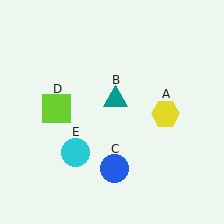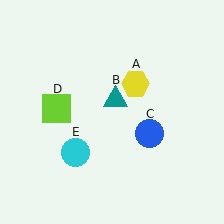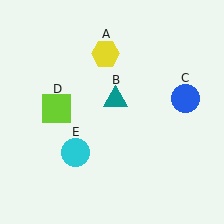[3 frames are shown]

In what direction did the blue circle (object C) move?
The blue circle (object C) moved up and to the right.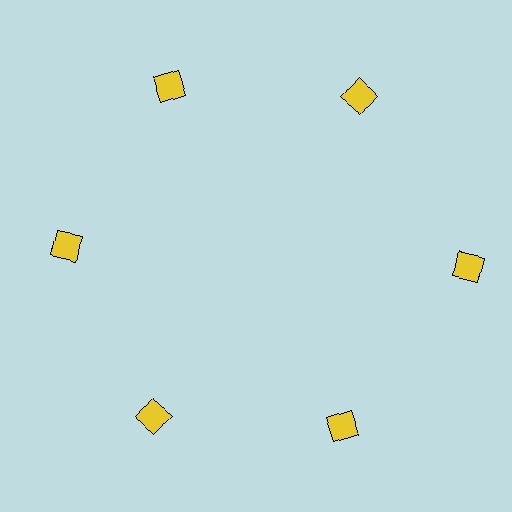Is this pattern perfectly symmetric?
No. The 6 yellow squares are arranged in a ring, but one element near the 3 o'clock position is pushed outward from the center, breaking the 6-fold rotational symmetry.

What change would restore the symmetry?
The symmetry would be restored by moving it inward, back onto the ring so that all 6 squares sit at equal angles and equal distance from the center.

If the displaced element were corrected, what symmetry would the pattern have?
It would have 6-fold rotational symmetry — the pattern would map onto itself every 60 degrees.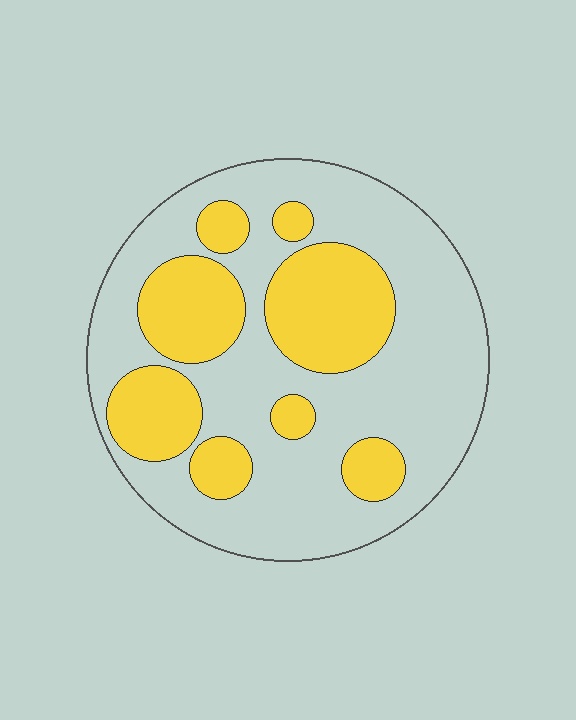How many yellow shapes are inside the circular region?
8.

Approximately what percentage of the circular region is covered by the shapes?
Approximately 35%.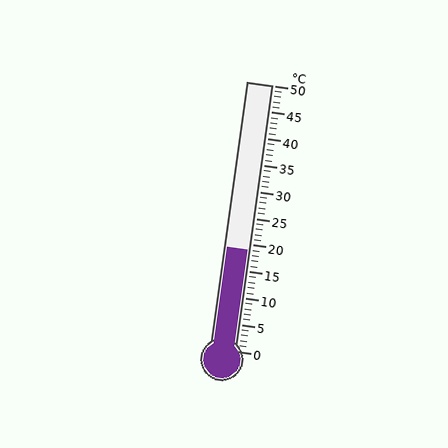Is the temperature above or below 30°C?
The temperature is below 30°C.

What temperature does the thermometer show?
The thermometer shows approximately 19°C.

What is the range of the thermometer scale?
The thermometer scale ranges from 0°C to 50°C.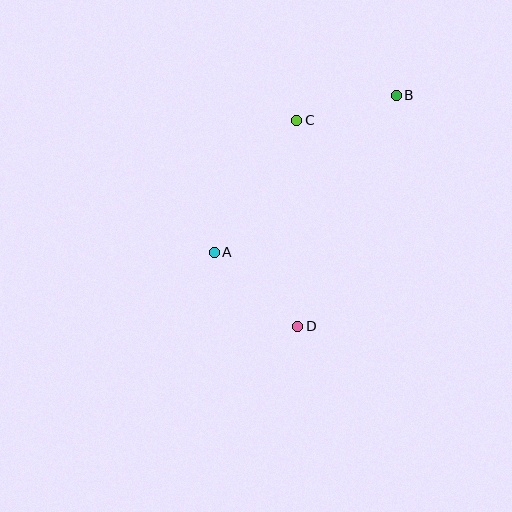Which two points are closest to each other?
Points B and C are closest to each other.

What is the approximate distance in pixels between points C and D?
The distance between C and D is approximately 206 pixels.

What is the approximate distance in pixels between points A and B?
The distance between A and B is approximately 240 pixels.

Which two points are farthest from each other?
Points B and D are farthest from each other.